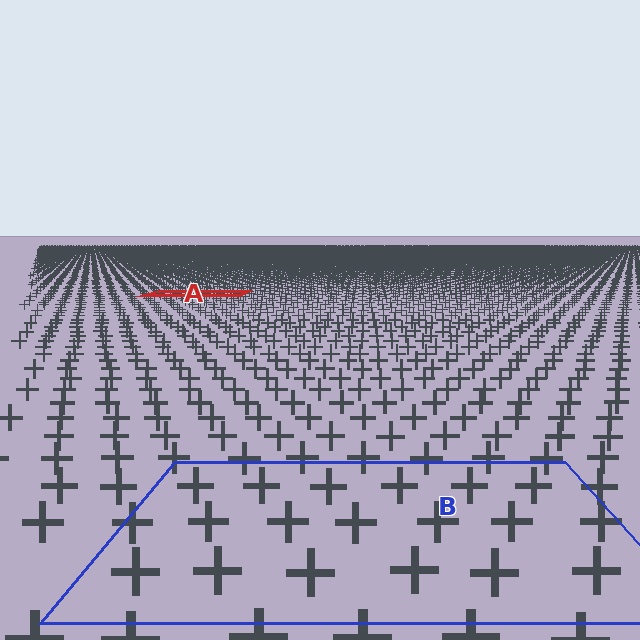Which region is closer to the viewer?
Region B is closer. The texture elements there are larger and more spread out.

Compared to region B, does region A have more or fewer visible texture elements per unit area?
Region A has more texture elements per unit area — they are packed more densely because it is farther away.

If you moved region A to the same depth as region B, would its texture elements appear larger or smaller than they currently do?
They would appear larger. At a closer depth, the same texture elements are projected at a bigger on-screen size.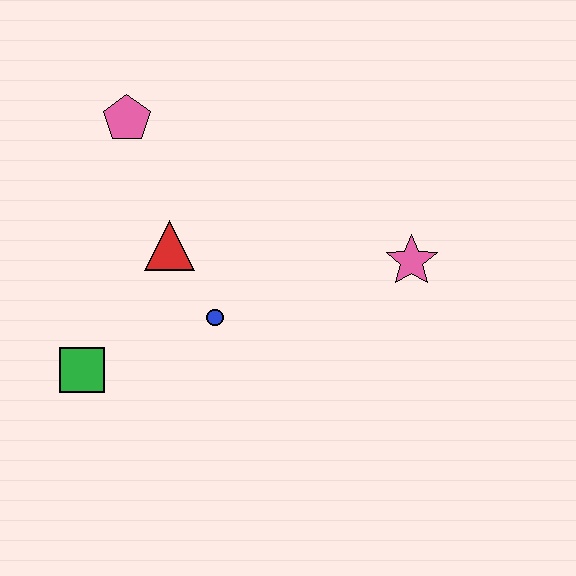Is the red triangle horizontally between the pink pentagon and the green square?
No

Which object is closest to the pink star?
The blue circle is closest to the pink star.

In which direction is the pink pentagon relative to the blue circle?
The pink pentagon is above the blue circle.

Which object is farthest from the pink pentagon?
The pink star is farthest from the pink pentagon.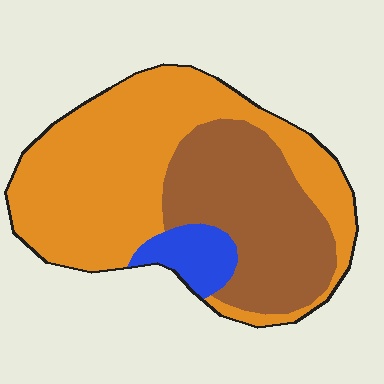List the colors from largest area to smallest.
From largest to smallest: orange, brown, blue.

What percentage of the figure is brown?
Brown covers about 35% of the figure.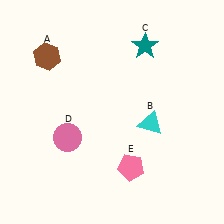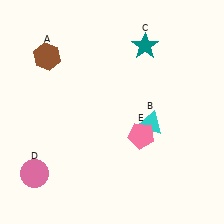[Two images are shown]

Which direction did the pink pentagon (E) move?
The pink pentagon (E) moved up.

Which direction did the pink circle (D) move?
The pink circle (D) moved down.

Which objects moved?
The objects that moved are: the pink circle (D), the pink pentagon (E).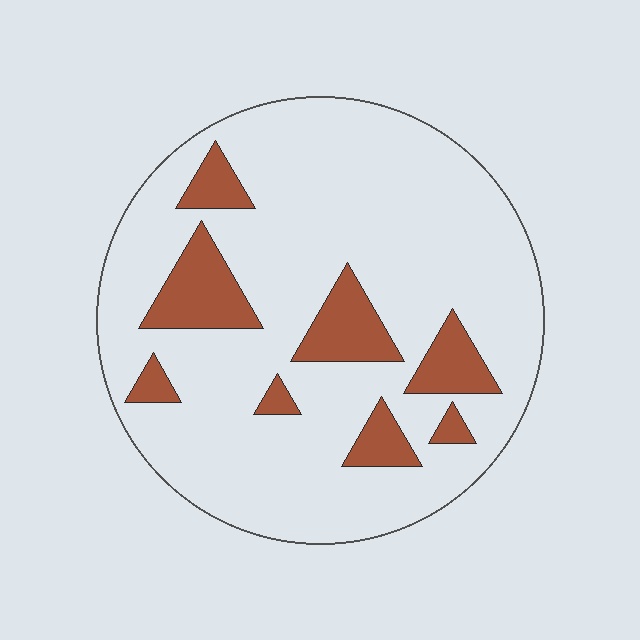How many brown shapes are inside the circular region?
8.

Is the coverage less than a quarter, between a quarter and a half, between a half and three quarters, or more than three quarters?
Less than a quarter.